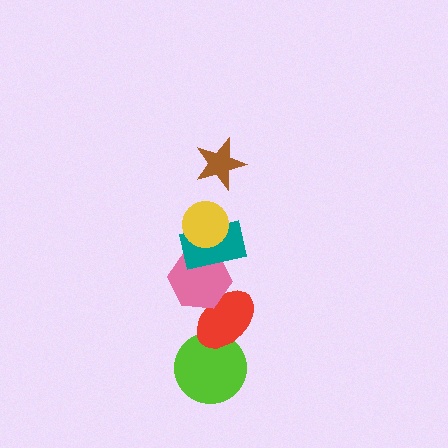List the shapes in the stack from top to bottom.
From top to bottom: the brown star, the yellow circle, the teal rectangle, the pink hexagon, the red ellipse, the lime circle.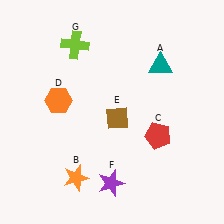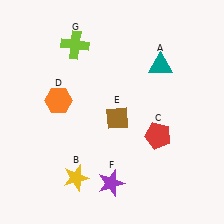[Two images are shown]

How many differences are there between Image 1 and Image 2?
There is 1 difference between the two images.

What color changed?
The star (B) changed from orange in Image 1 to yellow in Image 2.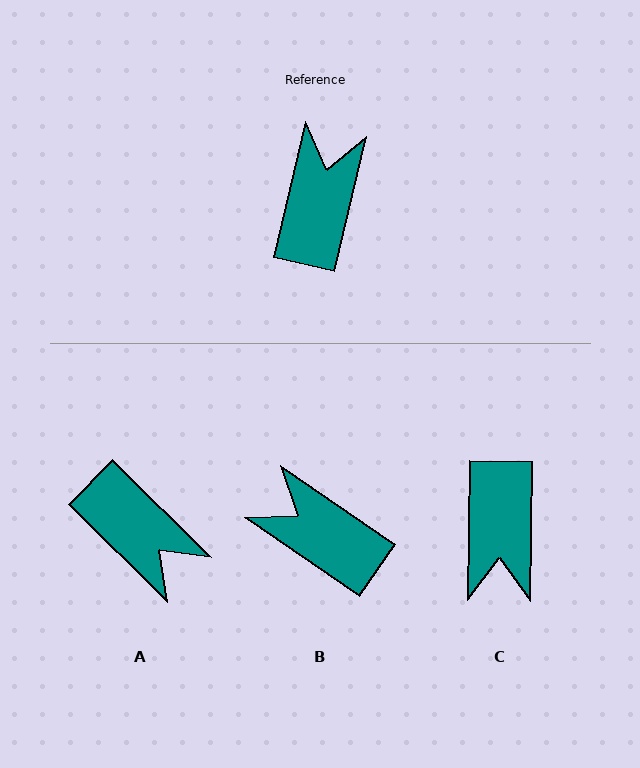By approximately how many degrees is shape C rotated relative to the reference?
Approximately 168 degrees clockwise.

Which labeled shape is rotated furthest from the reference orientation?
C, about 168 degrees away.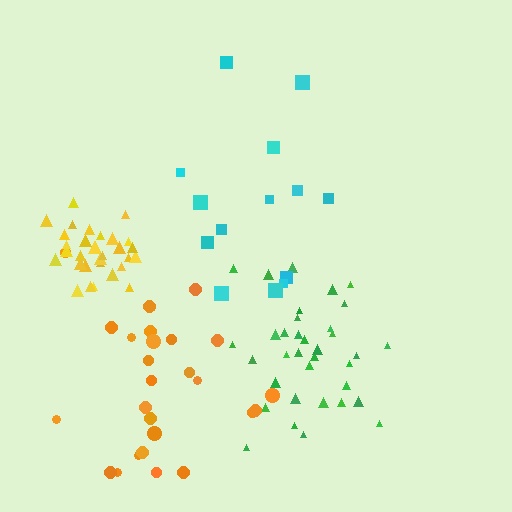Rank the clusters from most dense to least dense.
yellow, green, orange, cyan.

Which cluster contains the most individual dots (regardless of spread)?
Green (35).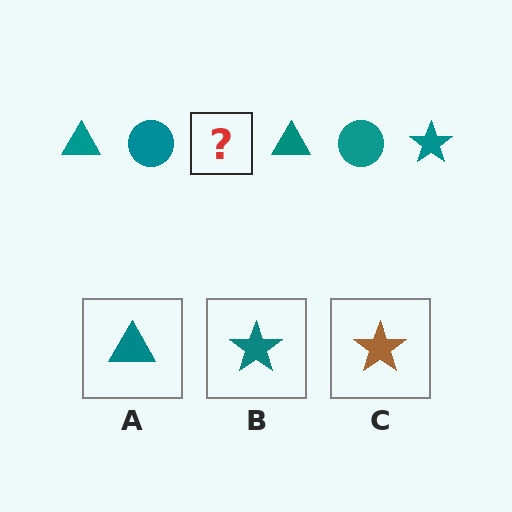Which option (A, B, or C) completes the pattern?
B.